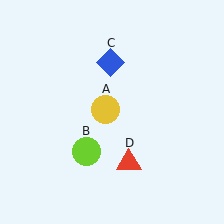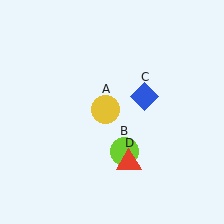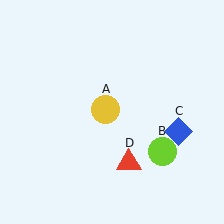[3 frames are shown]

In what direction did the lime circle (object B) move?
The lime circle (object B) moved right.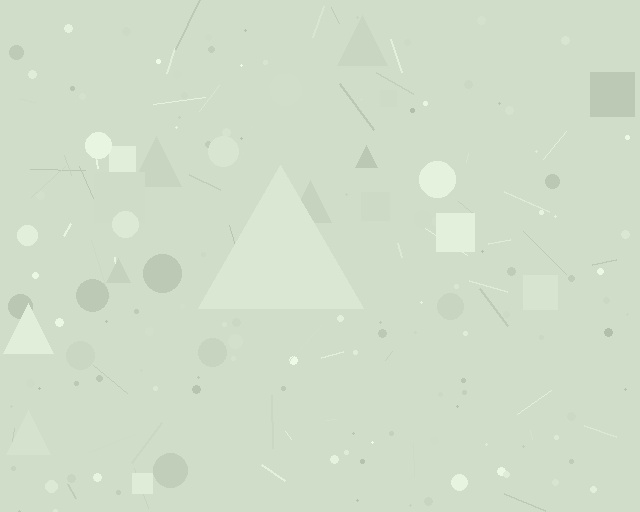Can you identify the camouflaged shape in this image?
The camouflaged shape is a triangle.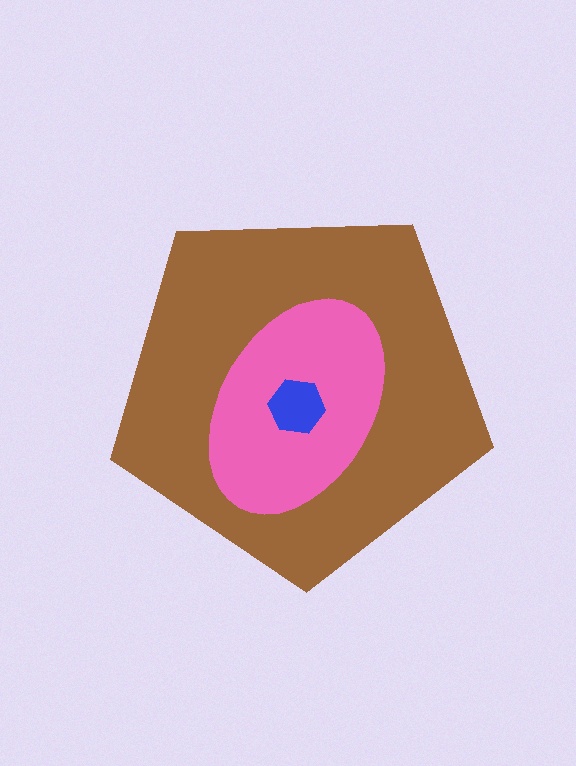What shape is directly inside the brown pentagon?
The pink ellipse.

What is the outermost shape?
The brown pentagon.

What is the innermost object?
The blue hexagon.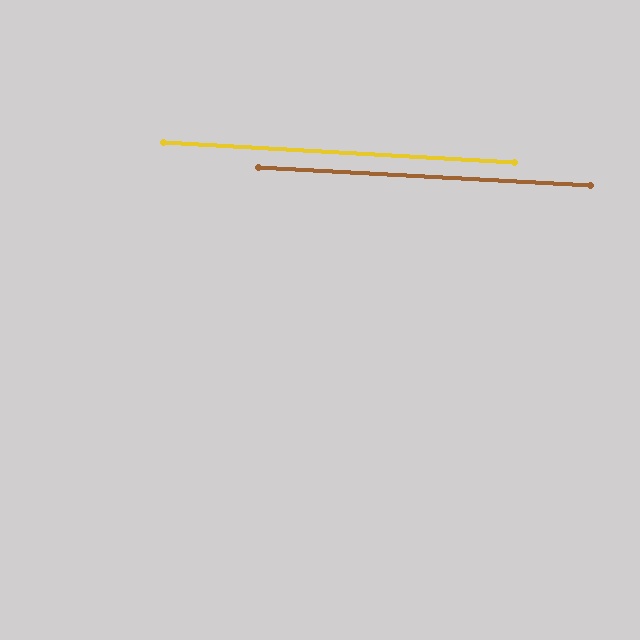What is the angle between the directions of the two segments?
Approximately 0 degrees.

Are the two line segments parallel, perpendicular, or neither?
Parallel — their directions differ by only 0.1°.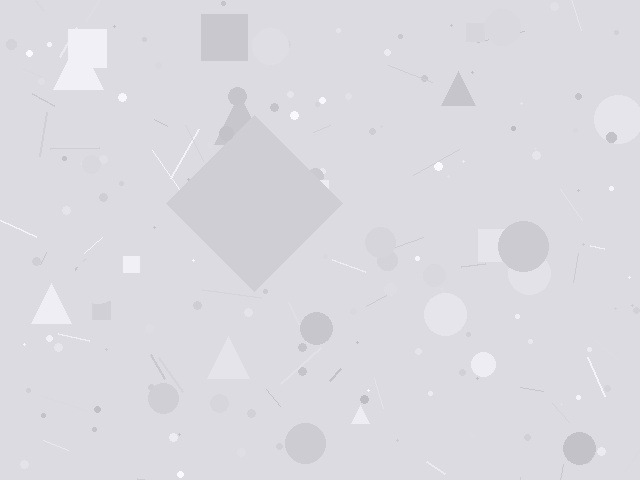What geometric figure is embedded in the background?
A diamond is embedded in the background.